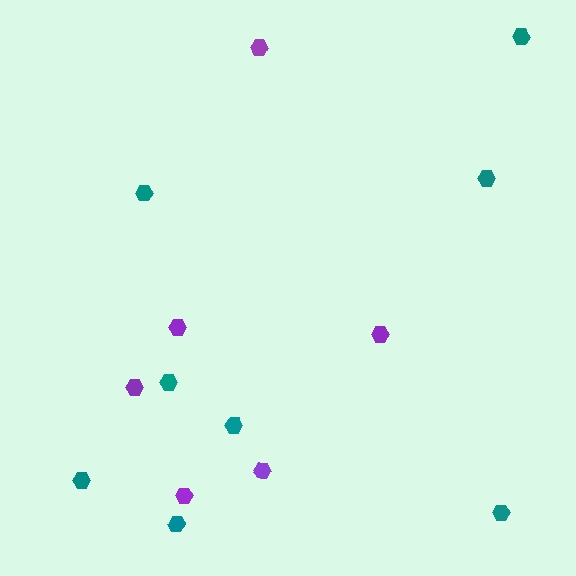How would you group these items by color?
There are 2 groups: one group of teal hexagons (8) and one group of purple hexagons (6).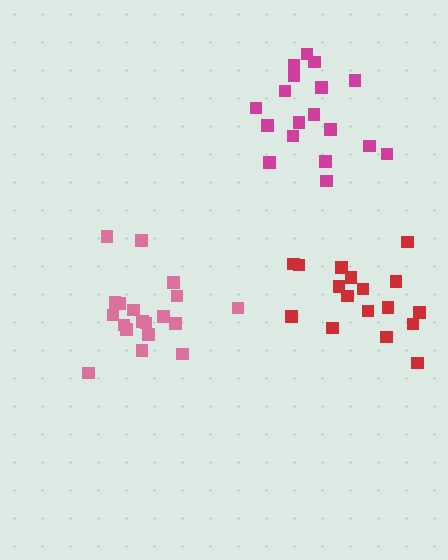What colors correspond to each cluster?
The clusters are colored: pink, red, magenta.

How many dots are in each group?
Group 1: 19 dots, Group 2: 17 dots, Group 3: 18 dots (54 total).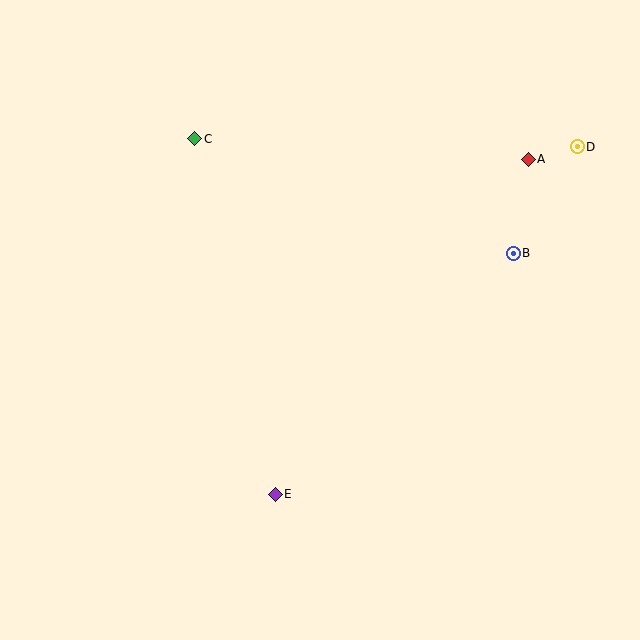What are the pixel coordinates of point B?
Point B is at (513, 253).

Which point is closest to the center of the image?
Point E at (275, 494) is closest to the center.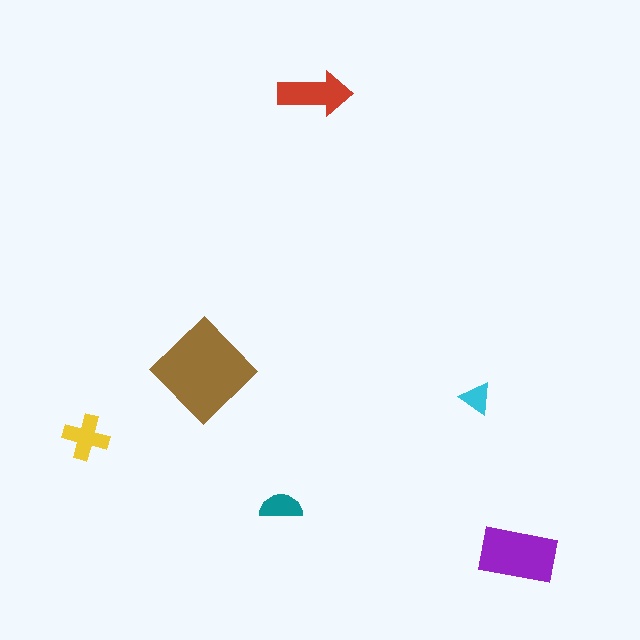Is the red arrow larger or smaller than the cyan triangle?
Larger.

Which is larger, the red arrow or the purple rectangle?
The purple rectangle.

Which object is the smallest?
The cyan triangle.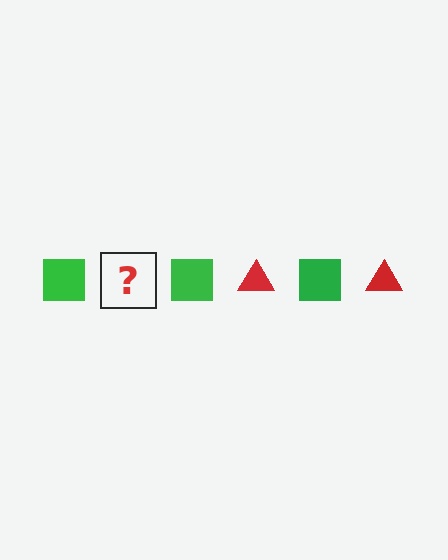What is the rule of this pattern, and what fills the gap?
The rule is that the pattern alternates between green square and red triangle. The gap should be filled with a red triangle.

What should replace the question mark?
The question mark should be replaced with a red triangle.